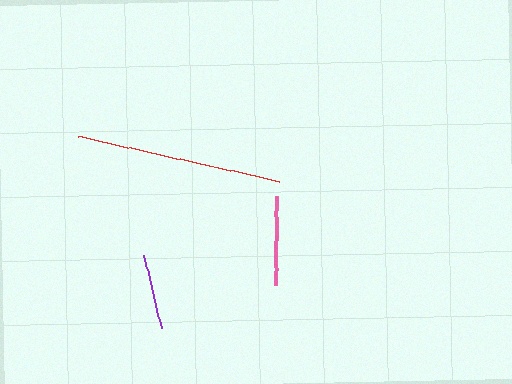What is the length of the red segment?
The red segment is approximately 205 pixels long.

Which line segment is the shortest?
The purple line is the shortest at approximately 75 pixels.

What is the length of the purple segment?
The purple segment is approximately 75 pixels long.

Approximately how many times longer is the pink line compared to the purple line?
The pink line is approximately 1.2 times the length of the purple line.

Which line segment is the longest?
The red line is the longest at approximately 205 pixels.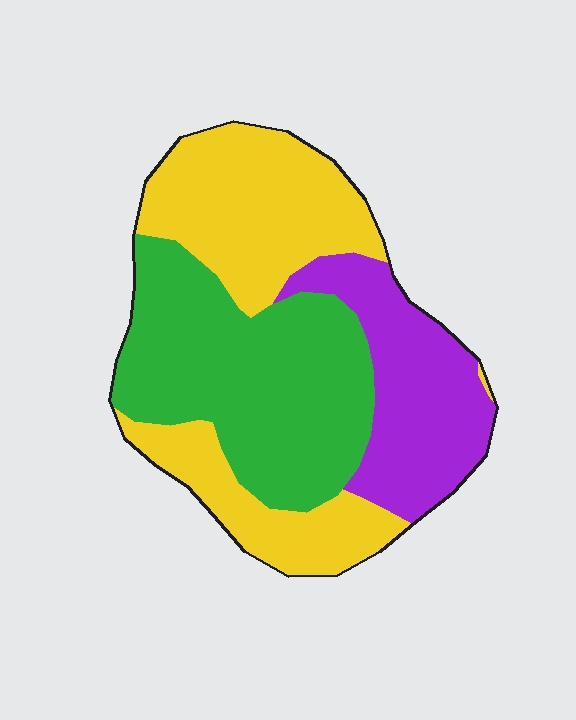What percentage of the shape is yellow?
Yellow covers around 40% of the shape.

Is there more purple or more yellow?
Yellow.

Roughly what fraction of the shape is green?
Green takes up about three eighths (3/8) of the shape.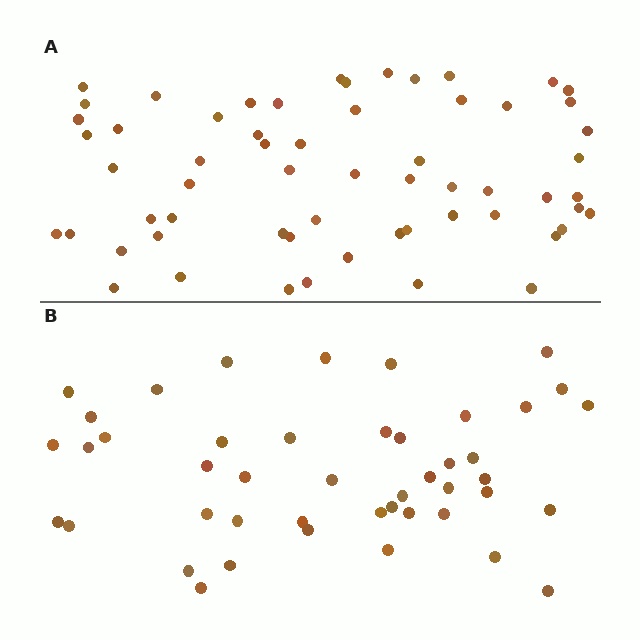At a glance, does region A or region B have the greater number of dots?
Region A (the top region) has more dots.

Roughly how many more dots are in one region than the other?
Region A has approximately 15 more dots than region B.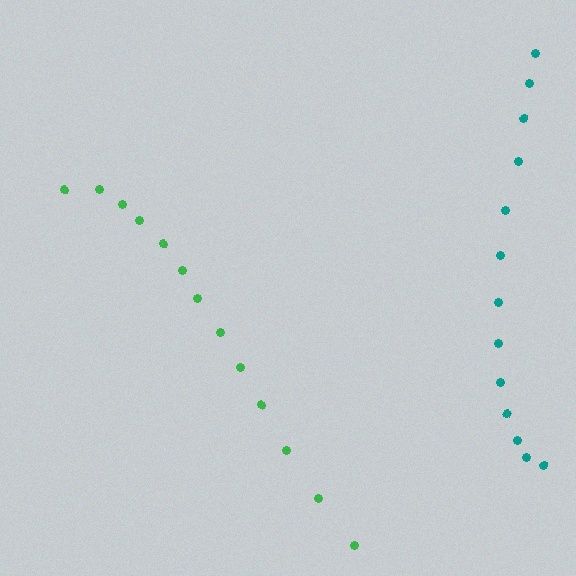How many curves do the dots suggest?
There are 2 distinct paths.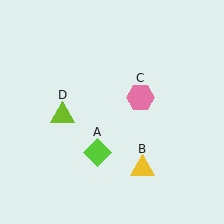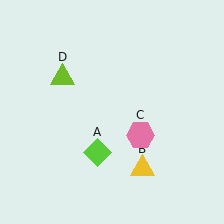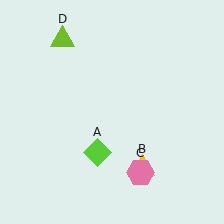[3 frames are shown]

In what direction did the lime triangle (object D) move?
The lime triangle (object D) moved up.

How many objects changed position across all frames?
2 objects changed position: pink hexagon (object C), lime triangle (object D).